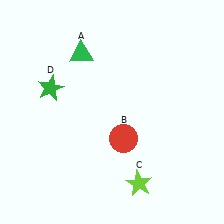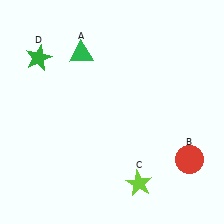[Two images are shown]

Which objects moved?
The objects that moved are: the red circle (B), the green star (D).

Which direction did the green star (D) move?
The green star (D) moved up.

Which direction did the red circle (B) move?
The red circle (B) moved right.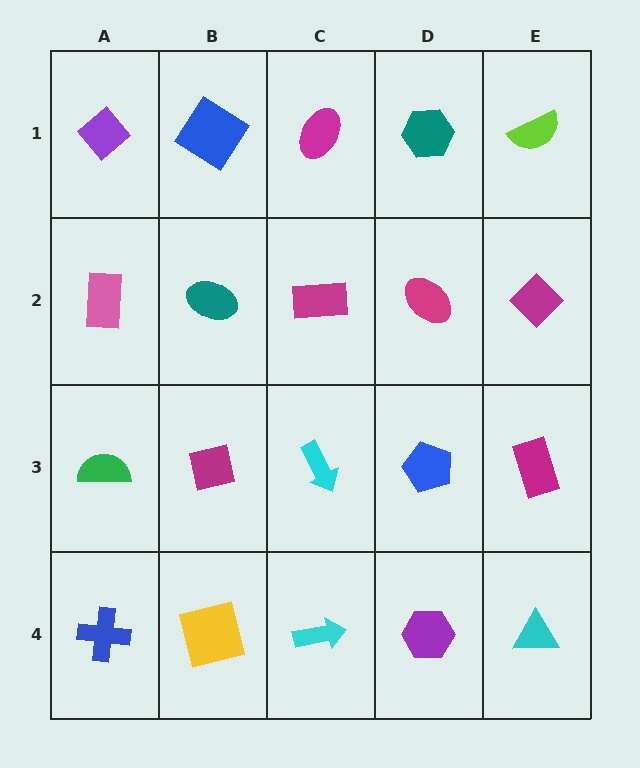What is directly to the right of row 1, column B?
A magenta ellipse.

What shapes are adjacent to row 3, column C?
A magenta rectangle (row 2, column C), a cyan arrow (row 4, column C), a magenta square (row 3, column B), a blue pentagon (row 3, column D).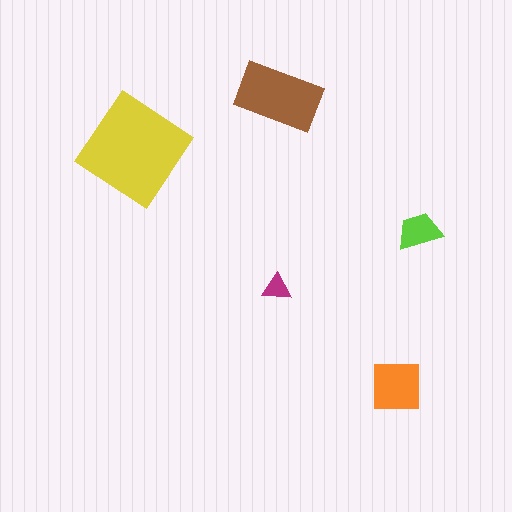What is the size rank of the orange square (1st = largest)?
3rd.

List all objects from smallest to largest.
The magenta triangle, the lime trapezoid, the orange square, the brown rectangle, the yellow diamond.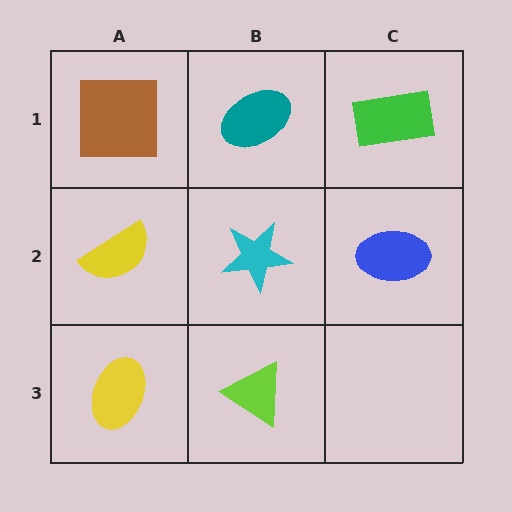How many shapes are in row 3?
2 shapes.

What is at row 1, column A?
A brown square.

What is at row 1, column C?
A green rectangle.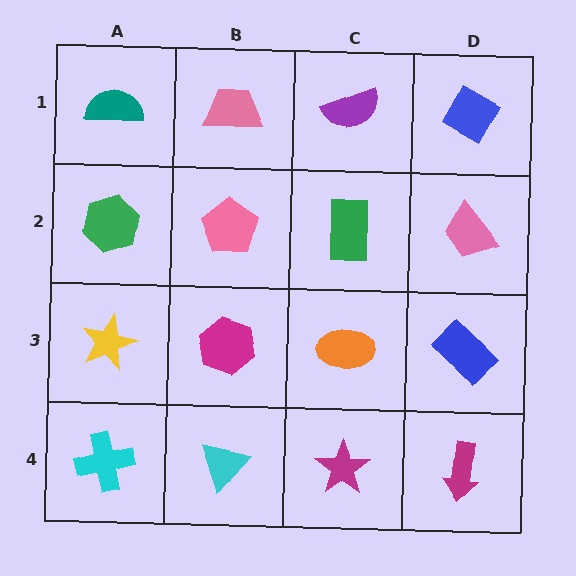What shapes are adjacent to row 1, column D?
A pink trapezoid (row 2, column D), a purple semicircle (row 1, column C).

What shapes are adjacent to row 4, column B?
A magenta hexagon (row 3, column B), a cyan cross (row 4, column A), a magenta star (row 4, column C).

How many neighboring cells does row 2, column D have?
3.